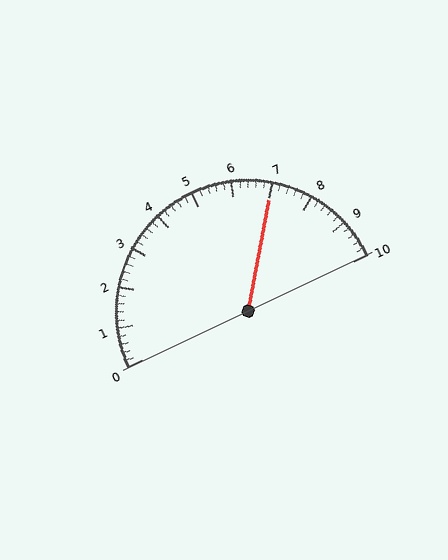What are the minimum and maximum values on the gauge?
The gauge ranges from 0 to 10.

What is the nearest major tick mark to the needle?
The nearest major tick mark is 7.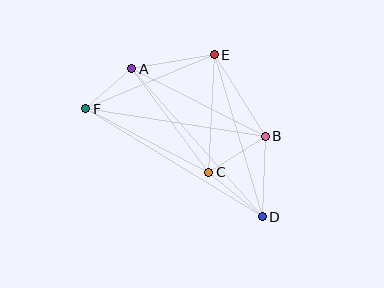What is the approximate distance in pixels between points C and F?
The distance between C and F is approximately 139 pixels.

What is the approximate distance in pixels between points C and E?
The distance between C and E is approximately 118 pixels.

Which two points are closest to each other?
Points A and F are closest to each other.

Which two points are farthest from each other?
Points D and F are farthest from each other.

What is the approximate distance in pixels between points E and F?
The distance between E and F is approximately 139 pixels.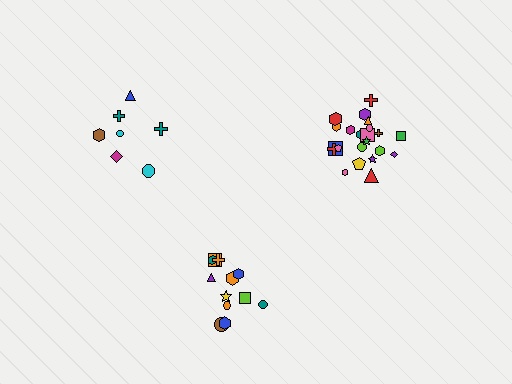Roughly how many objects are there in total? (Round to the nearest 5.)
Roughly 40 objects in total.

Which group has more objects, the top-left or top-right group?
The top-right group.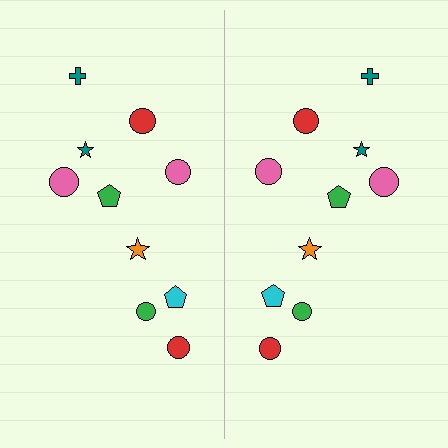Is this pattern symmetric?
Yes, this pattern has bilateral (reflection) symmetry.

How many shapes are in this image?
There are 20 shapes in this image.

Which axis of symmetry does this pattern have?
The pattern has a vertical axis of symmetry running through the center of the image.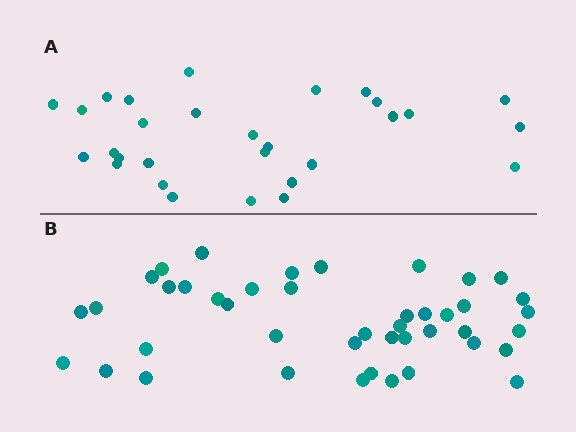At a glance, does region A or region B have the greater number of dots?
Region B (the bottom region) has more dots.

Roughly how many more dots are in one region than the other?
Region B has approximately 15 more dots than region A.